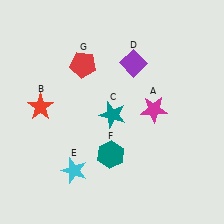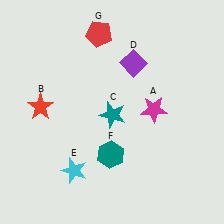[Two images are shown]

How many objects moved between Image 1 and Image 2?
1 object moved between the two images.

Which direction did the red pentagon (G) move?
The red pentagon (G) moved up.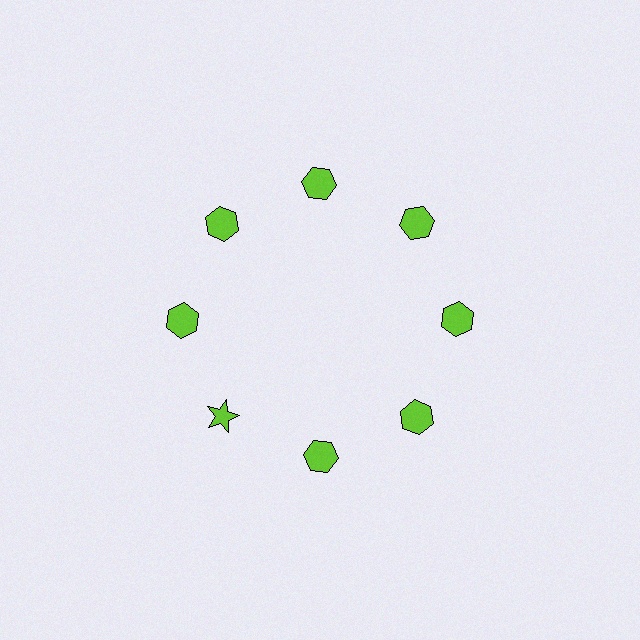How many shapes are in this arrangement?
There are 8 shapes arranged in a ring pattern.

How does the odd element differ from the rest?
It has a different shape: star instead of hexagon.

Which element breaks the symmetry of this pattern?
The lime star at roughly the 8 o'clock position breaks the symmetry. All other shapes are lime hexagons.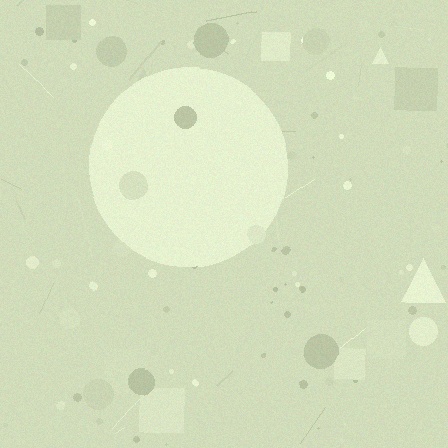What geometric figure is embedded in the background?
A circle is embedded in the background.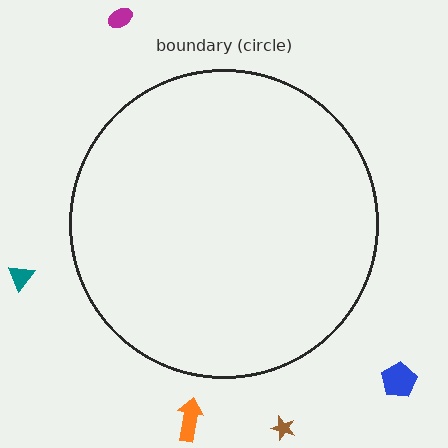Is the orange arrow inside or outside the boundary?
Outside.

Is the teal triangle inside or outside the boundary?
Outside.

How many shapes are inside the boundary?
0 inside, 5 outside.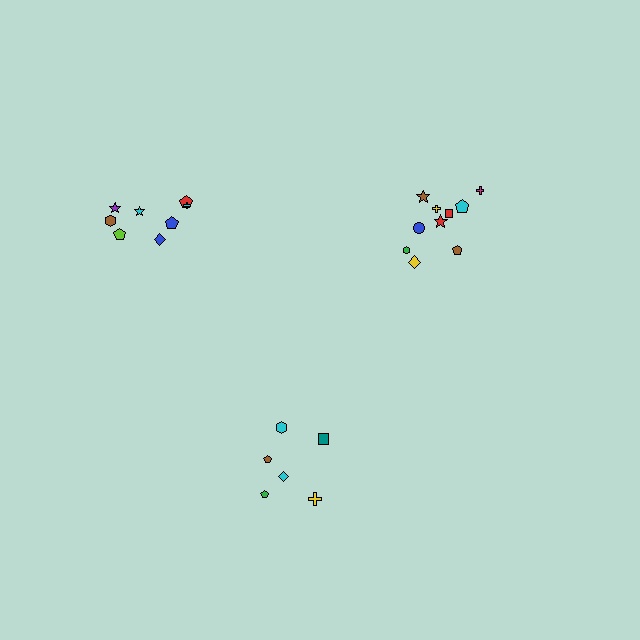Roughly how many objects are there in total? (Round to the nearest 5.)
Roughly 25 objects in total.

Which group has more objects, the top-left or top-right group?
The top-right group.